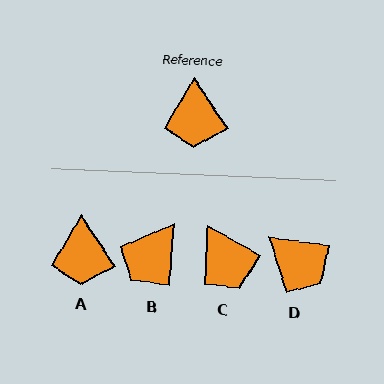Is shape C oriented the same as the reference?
No, it is off by about 28 degrees.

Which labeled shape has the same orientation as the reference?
A.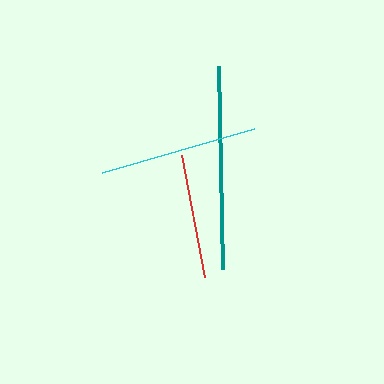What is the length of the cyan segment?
The cyan segment is approximately 158 pixels long.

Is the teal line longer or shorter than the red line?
The teal line is longer than the red line.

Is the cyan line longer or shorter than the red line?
The cyan line is longer than the red line.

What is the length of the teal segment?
The teal segment is approximately 203 pixels long.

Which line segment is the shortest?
The red line is the shortest at approximately 124 pixels.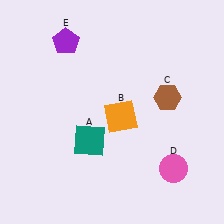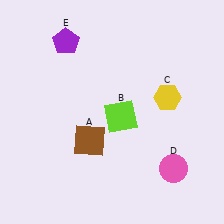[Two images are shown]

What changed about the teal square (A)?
In Image 1, A is teal. In Image 2, it changed to brown.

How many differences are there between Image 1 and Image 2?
There are 3 differences between the two images.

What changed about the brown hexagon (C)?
In Image 1, C is brown. In Image 2, it changed to yellow.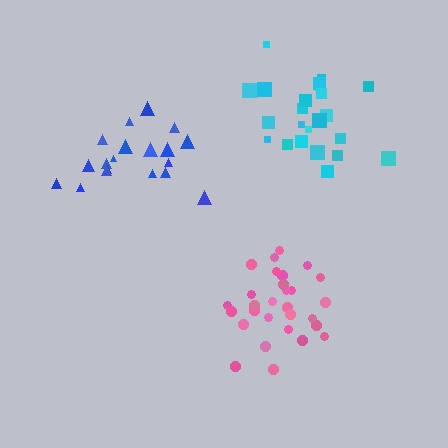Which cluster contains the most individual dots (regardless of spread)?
Pink (29).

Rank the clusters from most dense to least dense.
pink, cyan, blue.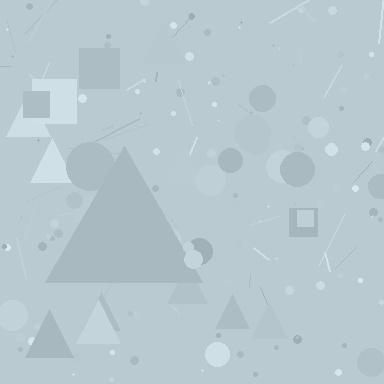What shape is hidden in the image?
A triangle is hidden in the image.